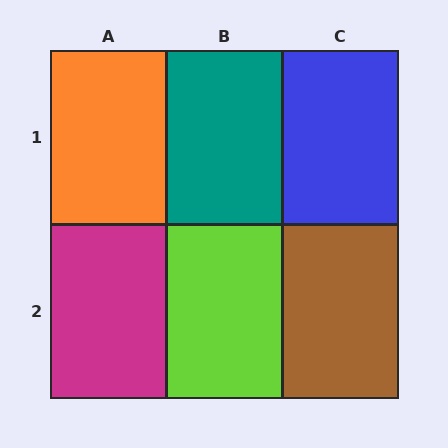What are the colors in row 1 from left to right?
Orange, teal, blue.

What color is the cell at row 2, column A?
Magenta.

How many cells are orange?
1 cell is orange.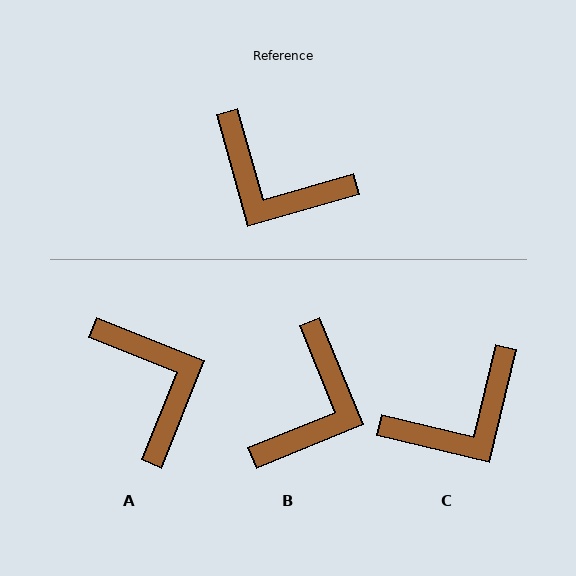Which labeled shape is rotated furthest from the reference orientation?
A, about 143 degrees away.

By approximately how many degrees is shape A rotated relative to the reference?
Approximately 143 degrees counter-clockwise.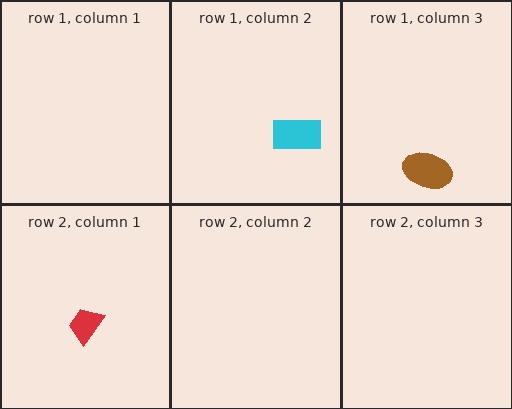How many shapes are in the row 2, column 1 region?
1.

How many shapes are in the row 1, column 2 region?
1.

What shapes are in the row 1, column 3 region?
The brown ellipse.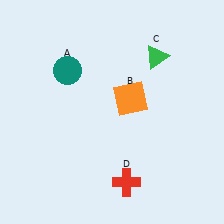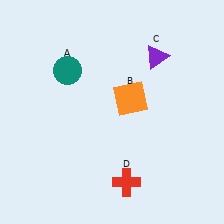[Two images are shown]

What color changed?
The triangle (C) changed from green in Image 1 to purple in Image 2.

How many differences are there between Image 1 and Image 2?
There is 1 difference between the two images.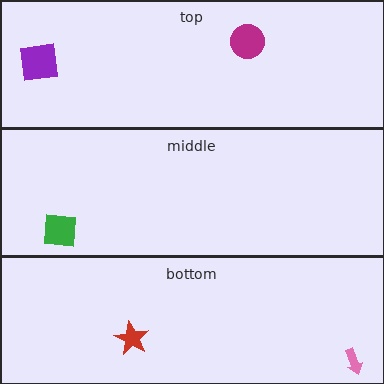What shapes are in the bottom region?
The pink arrow, the red star.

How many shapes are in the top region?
2.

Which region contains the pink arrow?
The bottom region.